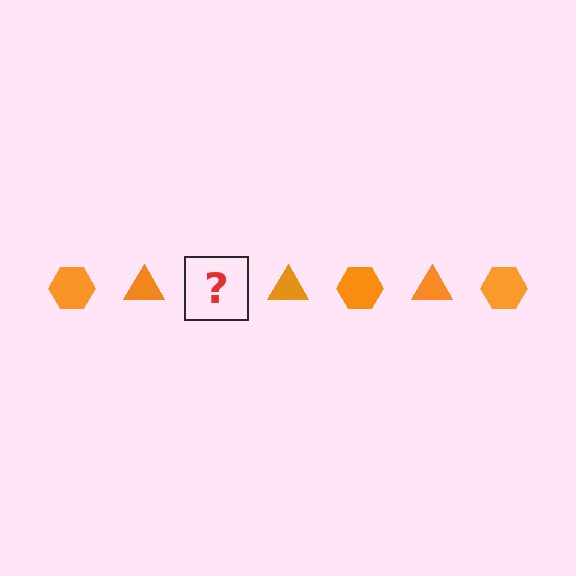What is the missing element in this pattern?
The missing element is an orange hexagon.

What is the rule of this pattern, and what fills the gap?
The rule is that the pattern cycles through hexagon, triangle shapes in orange. The gap should be filled with an orange hexagon.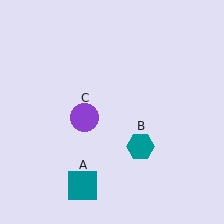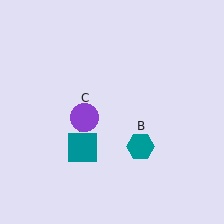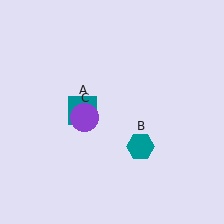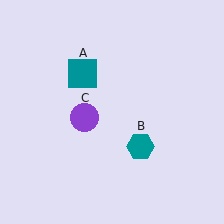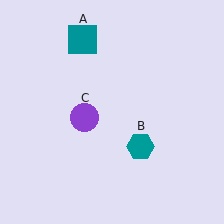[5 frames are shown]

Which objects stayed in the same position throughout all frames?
Teal hexagon (object B) and purple circle (object C) remained stationary.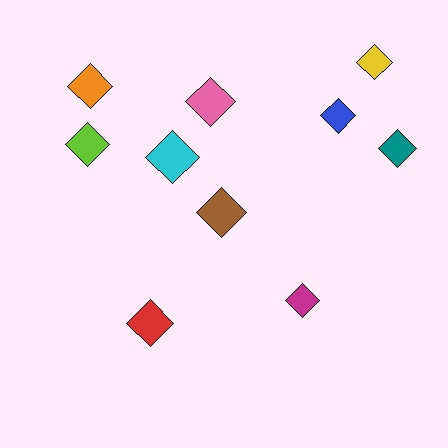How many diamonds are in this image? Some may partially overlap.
There are 10 diamonds.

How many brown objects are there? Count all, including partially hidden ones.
There is 1 brown object.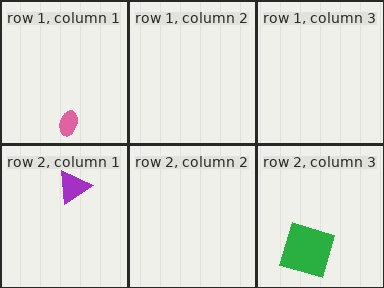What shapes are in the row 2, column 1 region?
The purple triangle.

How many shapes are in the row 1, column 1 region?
1.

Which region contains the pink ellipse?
The row 1, column 1 region.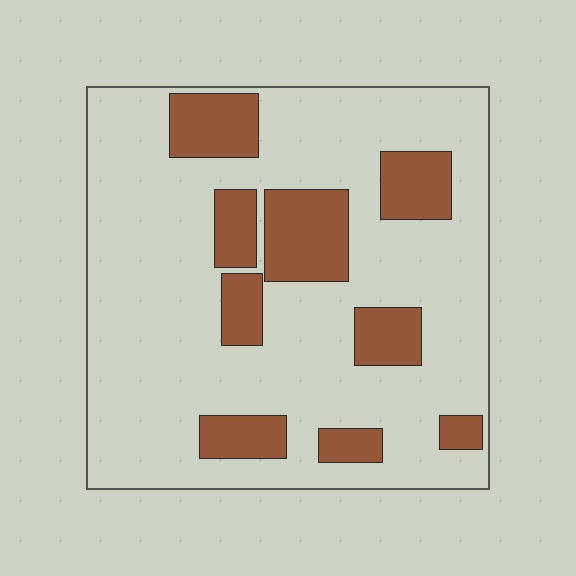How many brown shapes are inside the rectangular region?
9.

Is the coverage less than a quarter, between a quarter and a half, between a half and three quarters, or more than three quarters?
Less than a quarter.